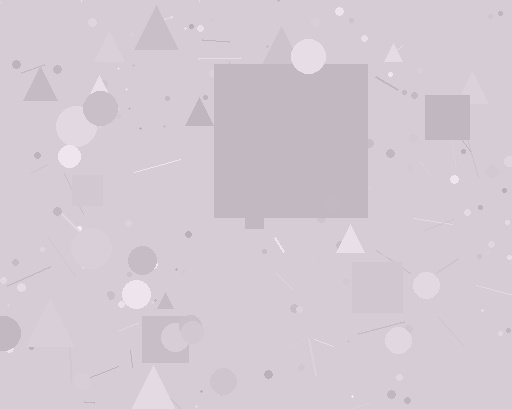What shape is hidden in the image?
A square is hidden in the image.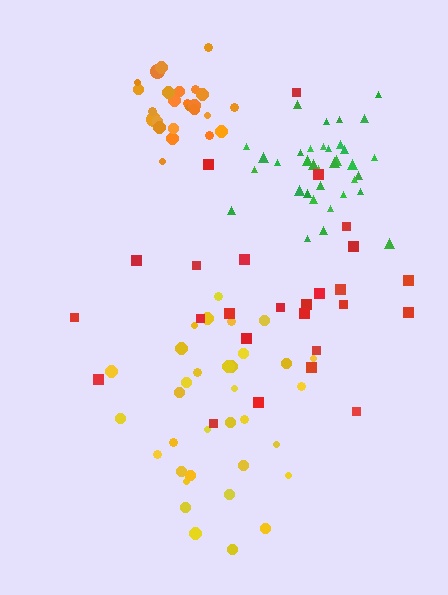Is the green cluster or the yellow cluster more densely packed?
Green.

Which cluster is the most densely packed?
Orange.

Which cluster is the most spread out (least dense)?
Red.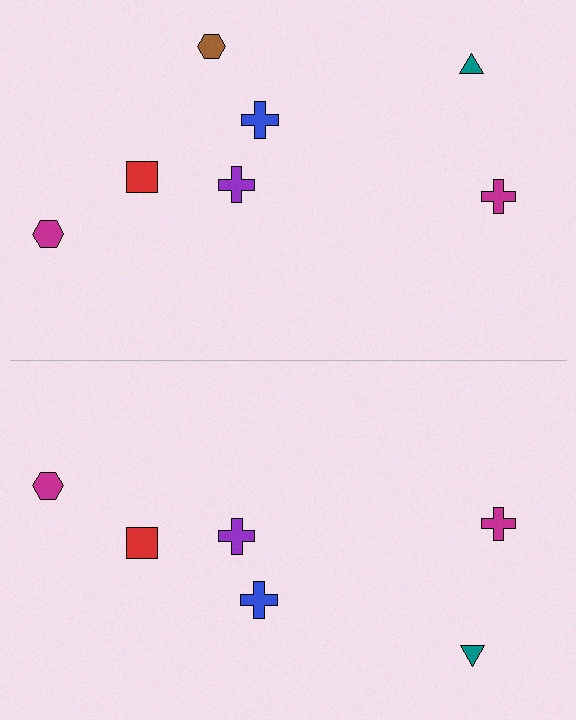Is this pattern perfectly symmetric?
No, the pattern is not perfectly symmetric. A brown hexagon is missing from the bottom side.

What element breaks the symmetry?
A brown hexagon is missing from the bottom side.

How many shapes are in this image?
There are 13 shapes in this image.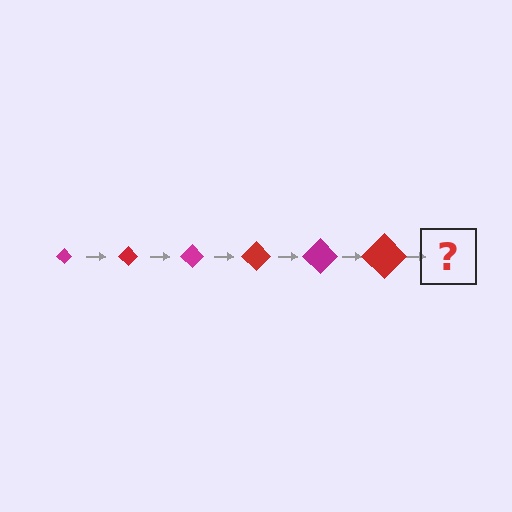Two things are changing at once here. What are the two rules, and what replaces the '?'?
The two rules are that the diamond grows larger each step and the color cycles through magenta and red. The '?' should be a magenta diamond, larger than the previous one.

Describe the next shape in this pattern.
It should be a magenta diamond, larger than the previous one.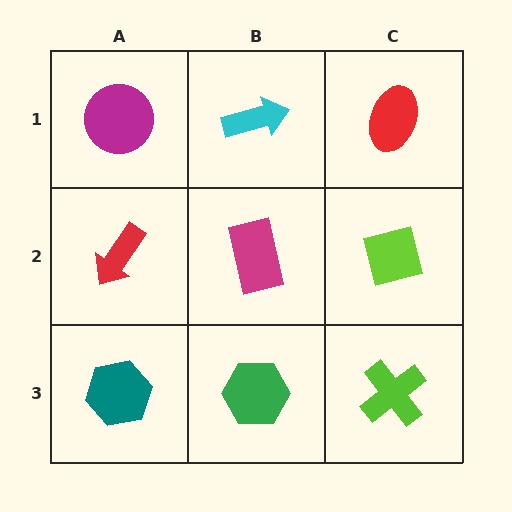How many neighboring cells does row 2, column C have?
3.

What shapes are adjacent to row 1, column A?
A red arrow (row 2, column A), a cyan arrow (row 1, column B).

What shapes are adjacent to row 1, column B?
A magenta rectangle (row 2, column B), a magenta circle (row 1, column A), a red ellipse (row 1, column C).